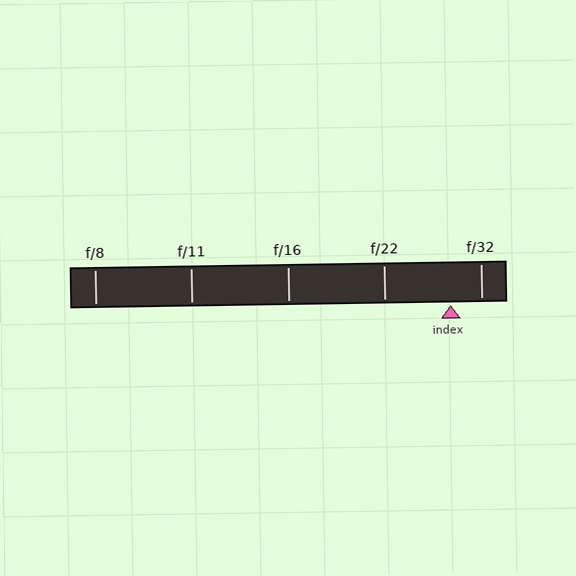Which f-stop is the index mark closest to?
The index mark is closest to f/32.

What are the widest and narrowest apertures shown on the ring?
The widest aperture shown is f/8 and the narrowest is f/32.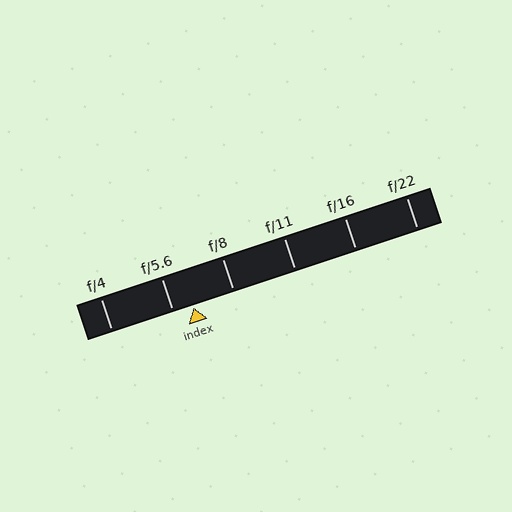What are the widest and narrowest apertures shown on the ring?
The widest aperture shown is f/4 and the narrowest is f/22.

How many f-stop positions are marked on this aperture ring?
There are 6 f-stop positions marked.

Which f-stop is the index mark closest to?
The index mark is closest to f/5.6.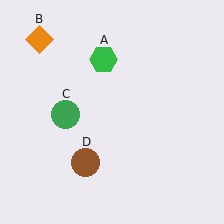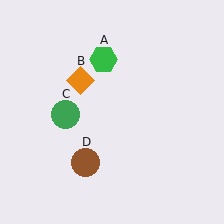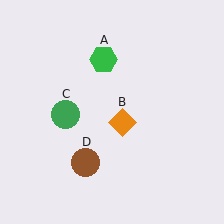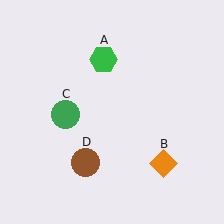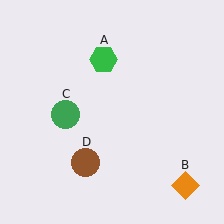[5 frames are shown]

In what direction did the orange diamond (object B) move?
The orange diamond (object B) moved down and to the right.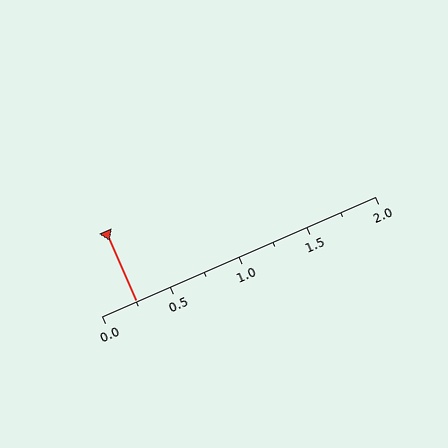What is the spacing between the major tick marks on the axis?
The major ticks are spaced 0.5 apart.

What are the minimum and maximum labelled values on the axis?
The axis runs from 0.0 to 2.0.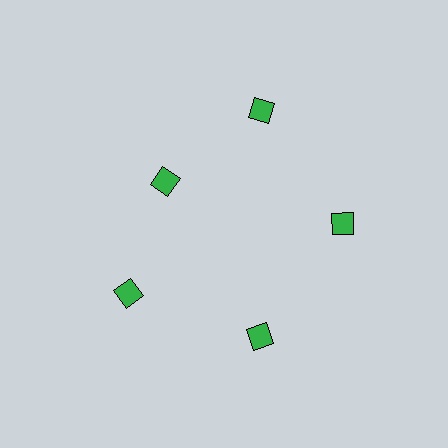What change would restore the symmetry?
The symmetry would be restored by moving it outward, back onto the ring so that all 5 diamonds sit at equal angles and equal distance from the center.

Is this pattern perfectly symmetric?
No. The 5 green diamonds are arranged in a ring, but one element near the 10 o'clock position is pulled inward toward the center, breaking the 5-fold rotational symmetry.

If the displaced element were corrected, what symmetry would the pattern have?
It would have 5-fold rotational symmetry — the pattern would map onto itself every 72 degrees.